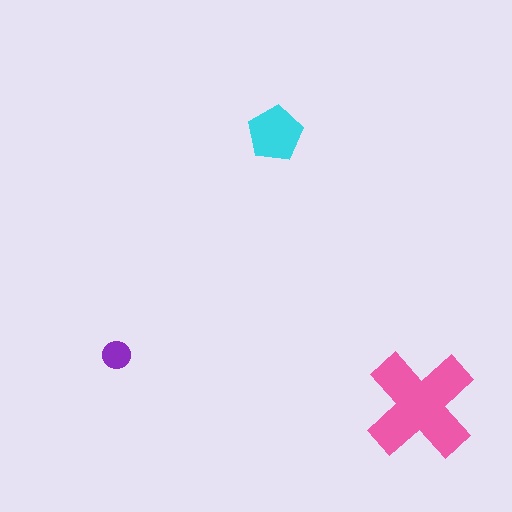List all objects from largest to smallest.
The pink cross, the cyan pentagon, the purple circle.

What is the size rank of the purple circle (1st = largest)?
3rd.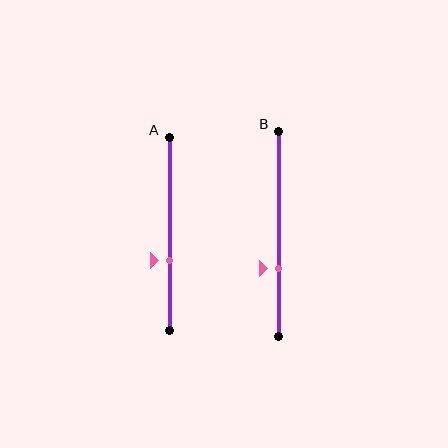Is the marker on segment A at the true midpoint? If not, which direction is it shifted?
No, the marker on segment A is shifted downward by about 14% of the segment length.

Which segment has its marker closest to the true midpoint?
Segment A has its marker closest to the true midpoint.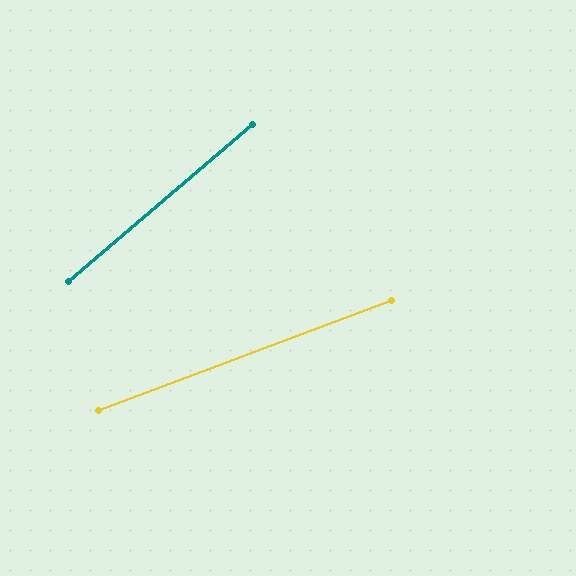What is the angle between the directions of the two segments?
Approximately 20 degrees.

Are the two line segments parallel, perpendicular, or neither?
Neither parallel nor perpendicular — they differ by about 20°.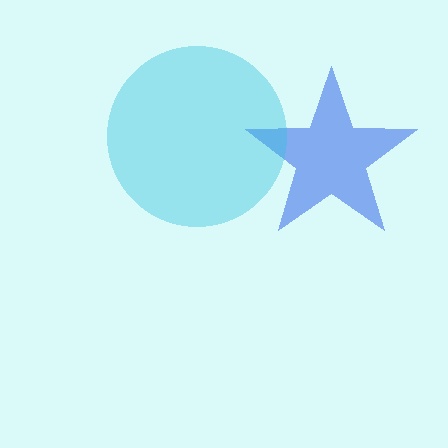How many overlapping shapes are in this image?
There are 2 overlapping shapes in the image.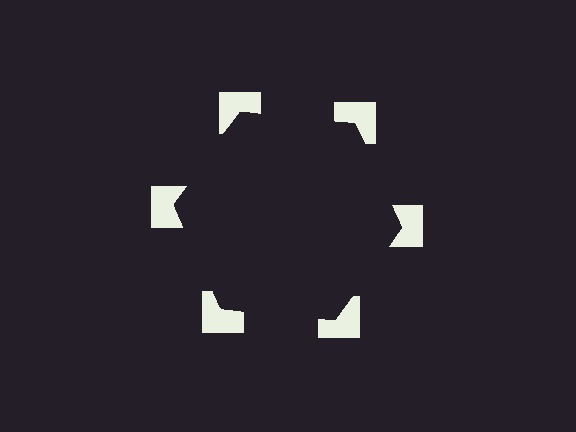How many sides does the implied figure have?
6 sides.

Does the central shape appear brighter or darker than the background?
It typically appears slightly darker than the background, even though no actual brightness change is drawn.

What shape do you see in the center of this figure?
An illusory hexagon — its edges are inferred from the aligned wedge cuts in the notched squares, not physically drawn.